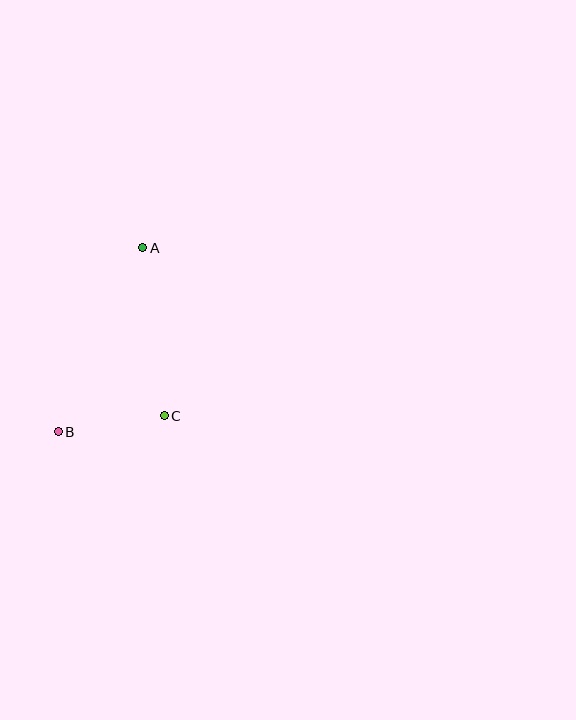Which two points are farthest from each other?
Points A and B are farthest from each other.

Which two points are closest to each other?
Points B and C are closest to each other.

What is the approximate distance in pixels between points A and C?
The distance between A and C is approximately 169 pixels.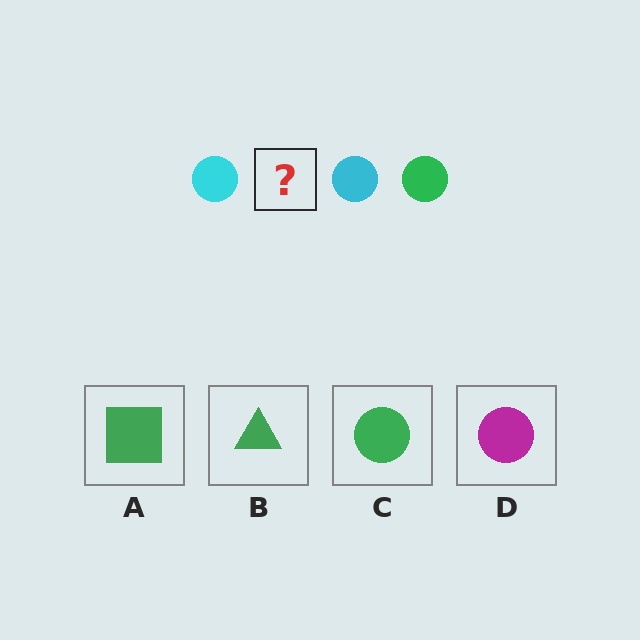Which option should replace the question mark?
Option C.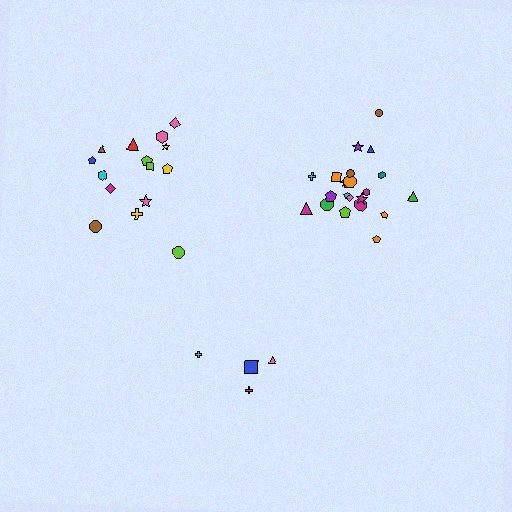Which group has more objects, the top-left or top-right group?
The top-right group.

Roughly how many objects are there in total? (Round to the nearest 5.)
Roughly 40 objects in total.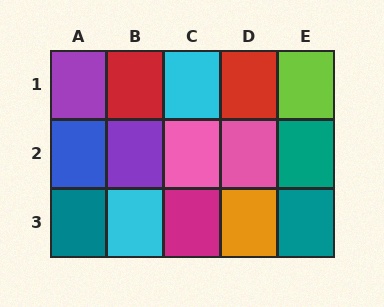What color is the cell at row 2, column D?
Pink.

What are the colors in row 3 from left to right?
Teal, cyan, magenta, orange, teal.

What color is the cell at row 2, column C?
Pink.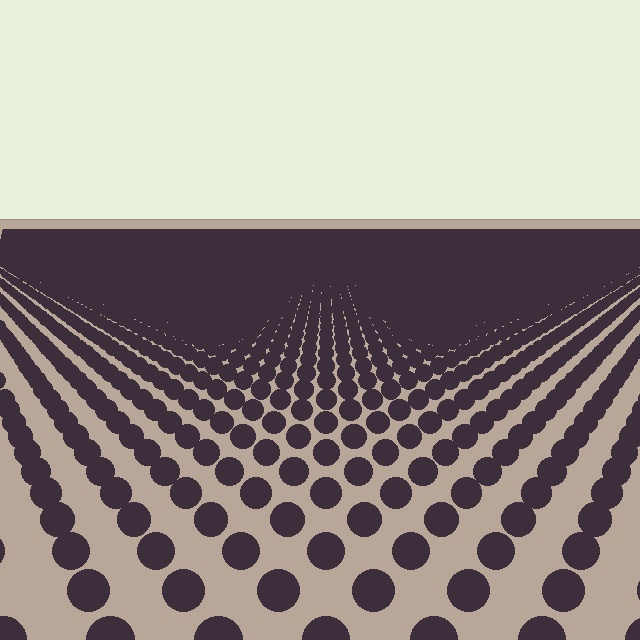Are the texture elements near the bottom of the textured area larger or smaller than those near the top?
Larger. Near the bottom, elements are closer to the viewer and appear at a bigger on-screen size.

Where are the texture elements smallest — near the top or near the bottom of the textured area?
Near the top.